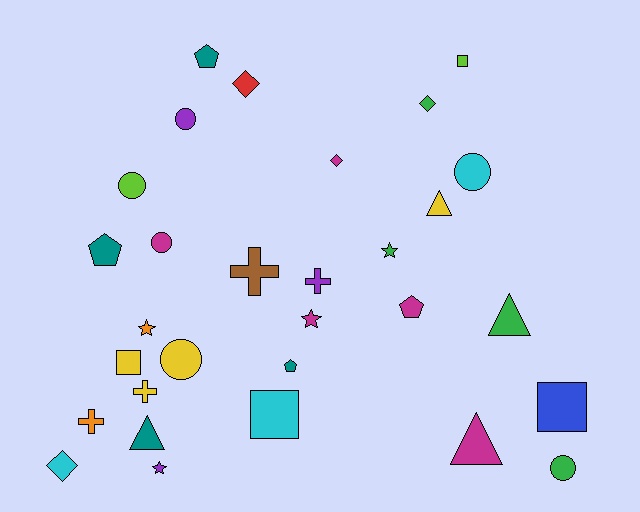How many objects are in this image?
There are 30 objects.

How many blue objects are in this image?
There is 1 blue object.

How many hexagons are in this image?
There are no hexagons.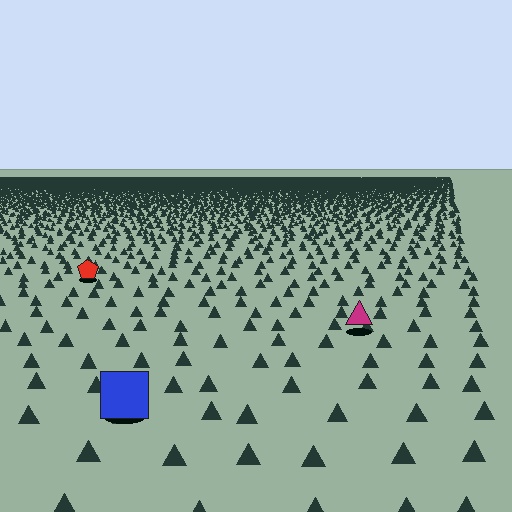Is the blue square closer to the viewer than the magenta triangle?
Yes. The blue square is closer — you can tell from the texture gradient: the ground texture is coarser near it.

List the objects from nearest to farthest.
From nearest to farthest: the blue square, the magenta triangle, the red pentagon.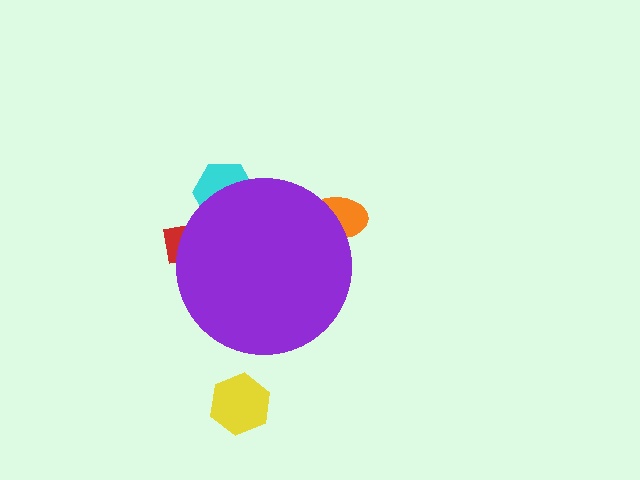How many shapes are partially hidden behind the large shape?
3 shapes are partially hidden.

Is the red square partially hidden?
Yes, the red square is partially hidden behind the purple circle.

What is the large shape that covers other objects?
A purple circle.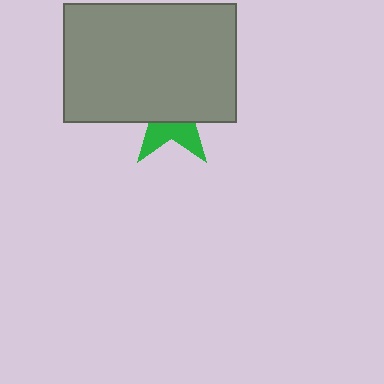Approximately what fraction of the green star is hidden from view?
Roughly 65% of the green star is hidden behind the gray rectangle.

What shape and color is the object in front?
The object in front is a gray rectangle.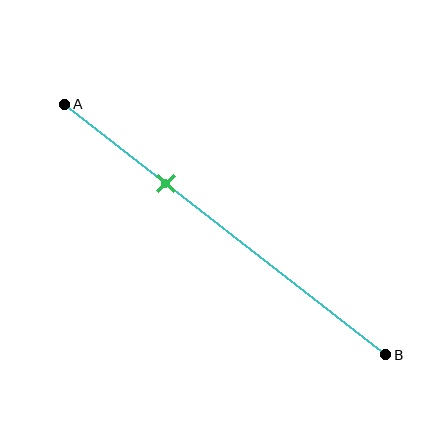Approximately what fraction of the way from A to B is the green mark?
The green mark is approximately 30% of the way from A to B.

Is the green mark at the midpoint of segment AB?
No, the mark is at about 30% from A, not at the 50% midpoint.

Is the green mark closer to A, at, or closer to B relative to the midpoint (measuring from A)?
The green mark is closer to point A than the midpoint of segment AB.